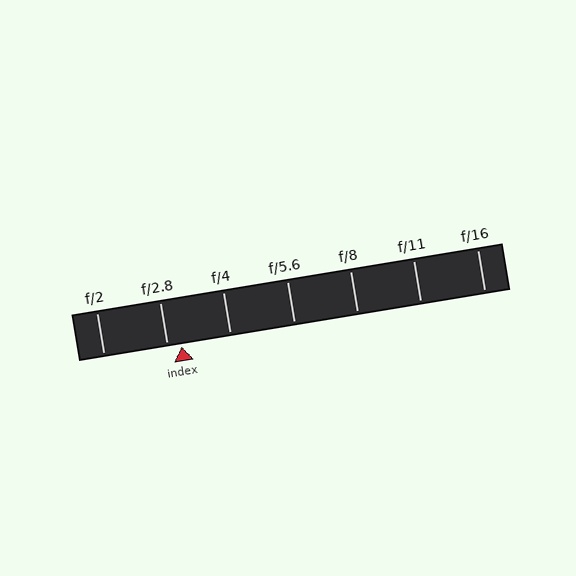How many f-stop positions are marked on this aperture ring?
There are 7 f-stop positions marked.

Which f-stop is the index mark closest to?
The index mark is closest to f/2.8.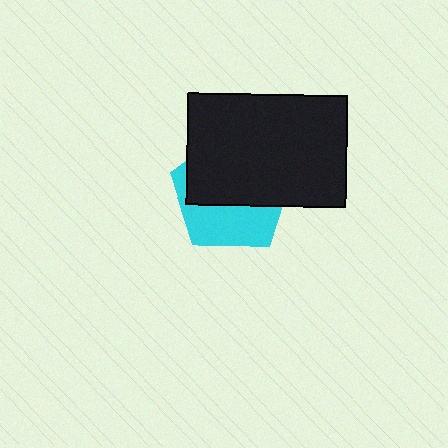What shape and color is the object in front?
The object in front is a black rectangle.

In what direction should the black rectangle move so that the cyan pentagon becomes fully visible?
The black rectangle should move up. That is the shortest direction to clear the overlap and leave the cyan pentagon fully visible.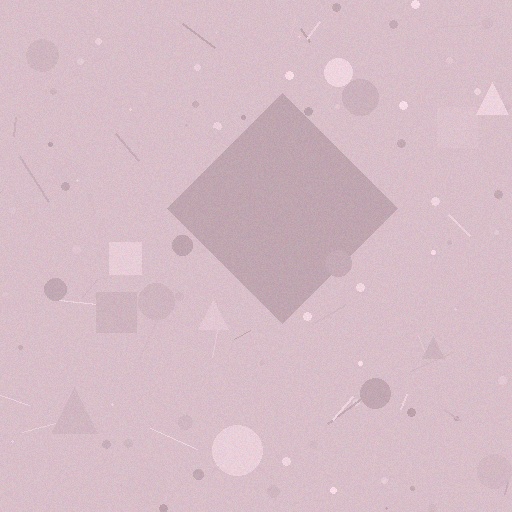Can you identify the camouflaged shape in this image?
The camouflaged shape is a diamond.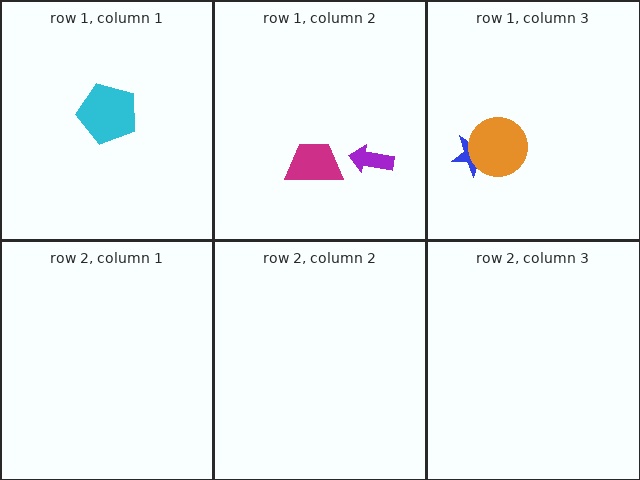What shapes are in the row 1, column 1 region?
The cyan pentagon.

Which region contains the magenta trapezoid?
The row 1, column 2 region.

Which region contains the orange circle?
The row 1, column 3 region.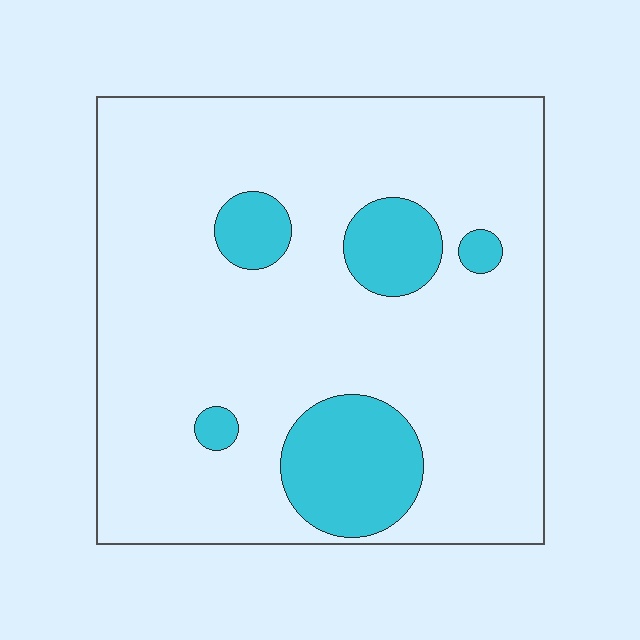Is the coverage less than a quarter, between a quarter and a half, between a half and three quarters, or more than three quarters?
Less than a quarter.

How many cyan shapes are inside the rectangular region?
5.